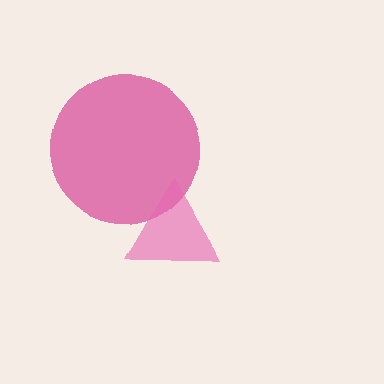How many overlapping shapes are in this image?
There are 2 overlapping shapes in the image.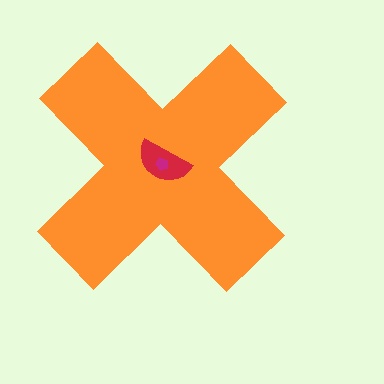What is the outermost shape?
The orange cross.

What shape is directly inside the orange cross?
The red semicircle.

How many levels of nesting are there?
3.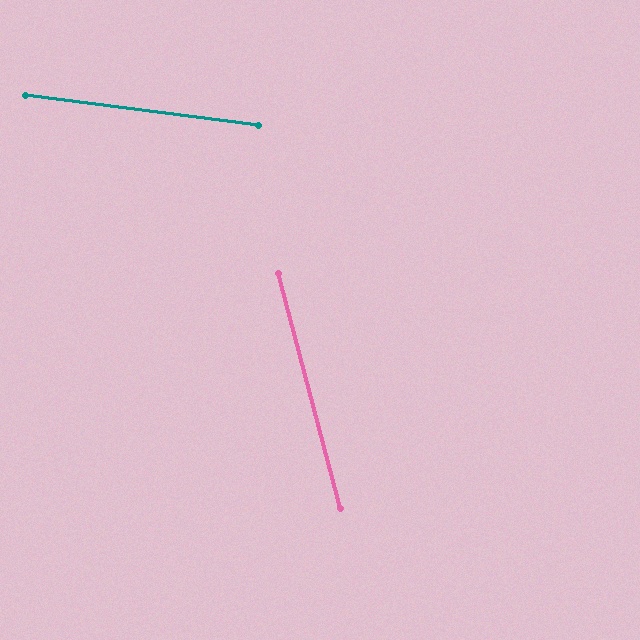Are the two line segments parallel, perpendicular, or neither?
Neither parallel nor perpendicular — they differ by about 68°.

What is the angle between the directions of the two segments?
Approximately 68 degrees.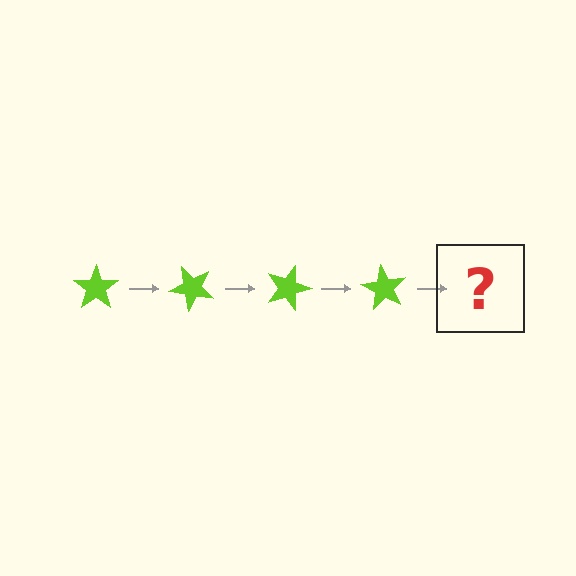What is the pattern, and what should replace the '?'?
The pattern is that the star rotates 45 degrees each step. The '?' should be a lime star rotated 180 degrees.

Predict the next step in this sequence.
The next step is a lime star rotated 180 degrees.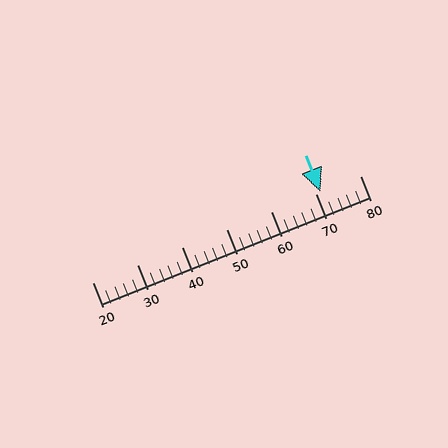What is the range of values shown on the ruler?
The ruler shows values from 20 to 80.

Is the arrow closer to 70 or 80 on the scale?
The arrow is closer to 70.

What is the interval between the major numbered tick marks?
The major tick marks are spaced 10 units apart.